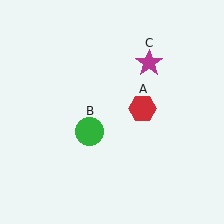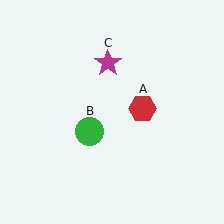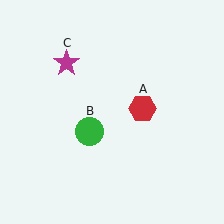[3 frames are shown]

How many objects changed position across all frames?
1 object changed position: magenta star (object C).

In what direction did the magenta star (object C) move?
The magenta star (object C) moved left.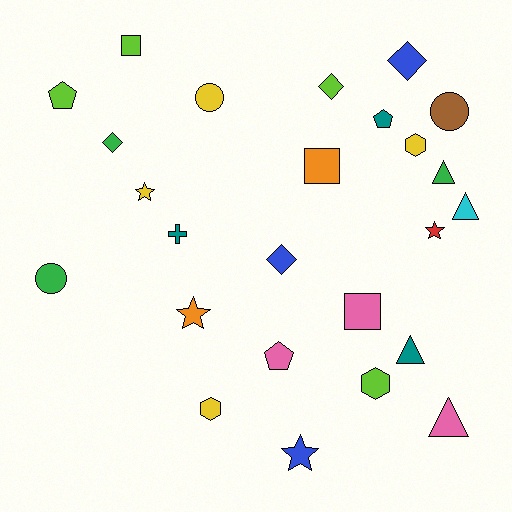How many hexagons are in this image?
There are 3 hexagons.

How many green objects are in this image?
There are 3 green objects.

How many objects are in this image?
There are 25 objects.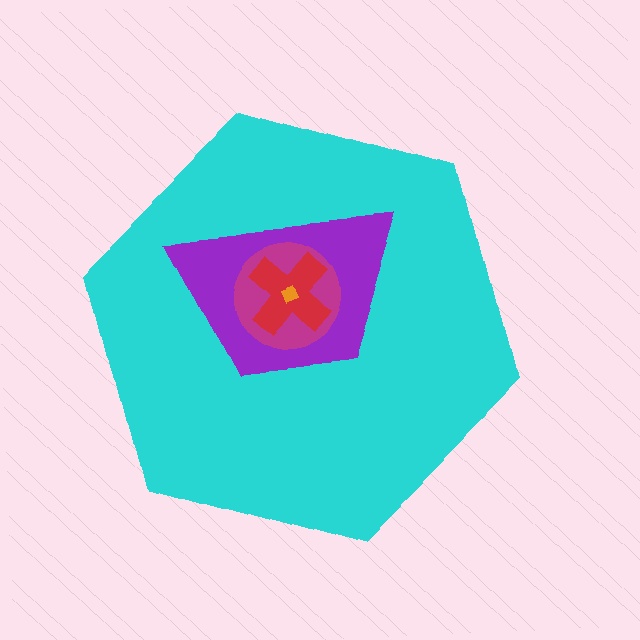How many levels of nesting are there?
5.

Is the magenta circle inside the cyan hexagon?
Yes.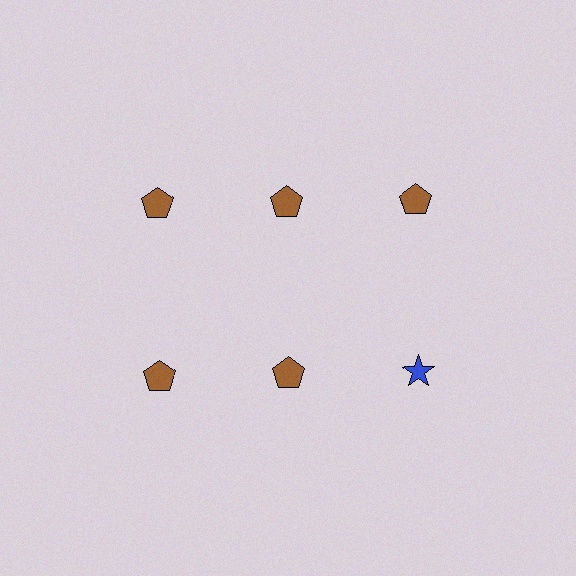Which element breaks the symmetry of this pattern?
The blue star in the second row, center column breaks the symmetry. All other shapes are brown pentagons.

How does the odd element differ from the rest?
It differs in both color (blue instead of brown) and shape (star instead of pentagon).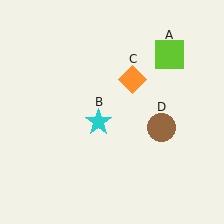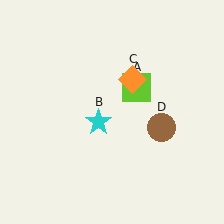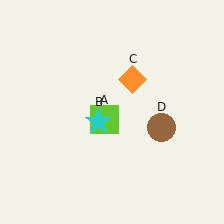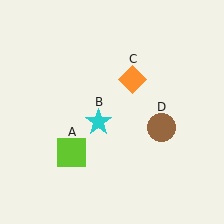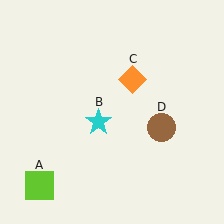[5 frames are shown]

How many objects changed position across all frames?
1 object changed position: lime square (object A).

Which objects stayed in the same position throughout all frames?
Cyan star (object B) and orange diamond (object C) and brown circle (object D) remained stationary.